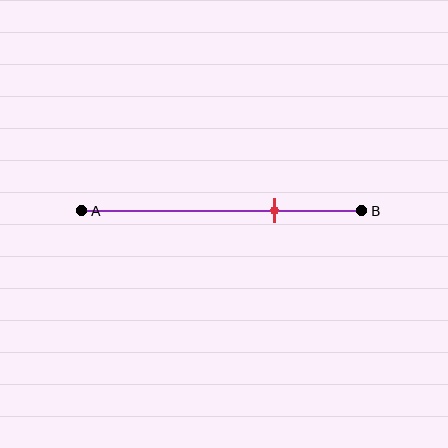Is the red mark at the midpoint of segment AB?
No, the mark is at about 70% from A, not at the 50% midpoint.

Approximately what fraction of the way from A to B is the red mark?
The red mark is approximately 70% of the way from A to B.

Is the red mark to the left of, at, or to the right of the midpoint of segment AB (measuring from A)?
The red mark is to the right of the midpoint of segment AB.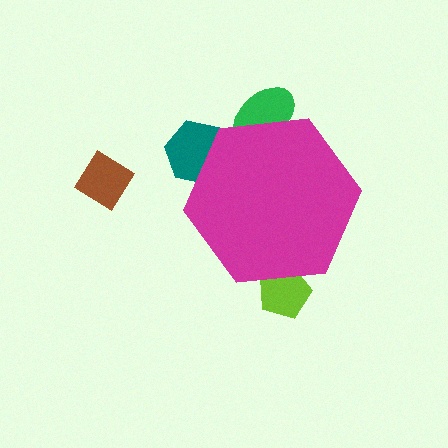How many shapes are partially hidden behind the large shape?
3 shapes are partially hidden.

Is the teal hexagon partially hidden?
Yes, the teal hexagon is partially hidden behind the magenta hexagon.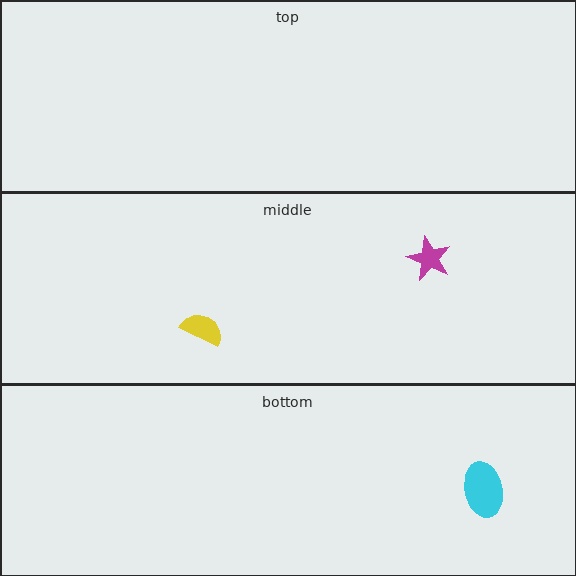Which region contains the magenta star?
The middle region.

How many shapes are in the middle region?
2.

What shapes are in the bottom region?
The cyan ellipse.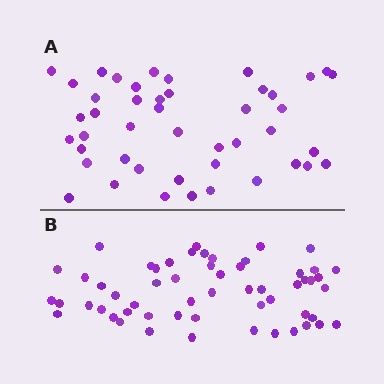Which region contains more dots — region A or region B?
Region B (the bottom region) has more dots.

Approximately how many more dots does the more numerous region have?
Region B has roughly 12 or so more dots than region A.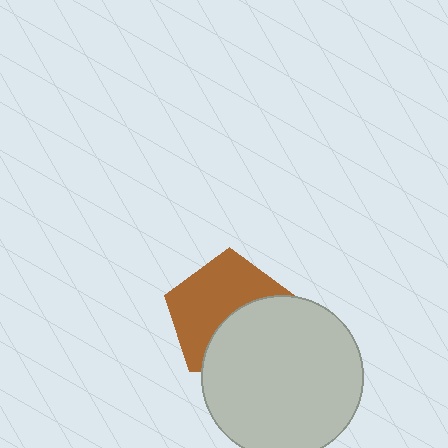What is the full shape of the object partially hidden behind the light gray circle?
The partially hidden object is a brown pentagon.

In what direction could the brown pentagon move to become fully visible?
The brown pentagon could move up. That would shift it out from behind the light gray circle entirely.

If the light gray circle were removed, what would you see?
You would see the complete brown pentagon.